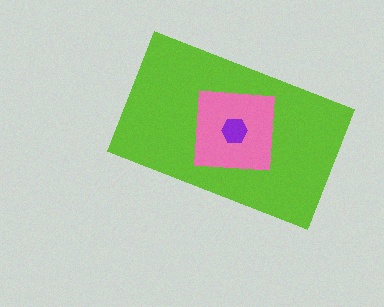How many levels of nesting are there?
3.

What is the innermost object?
The purple hexagon.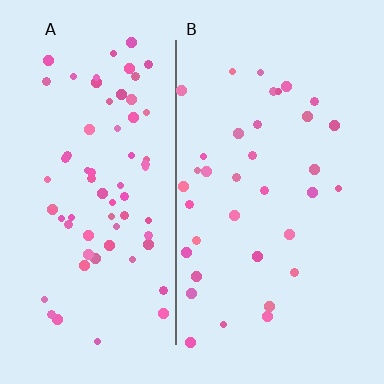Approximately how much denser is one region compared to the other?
Approximately 2.0× — region A over region B.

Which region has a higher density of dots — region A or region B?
A (the left).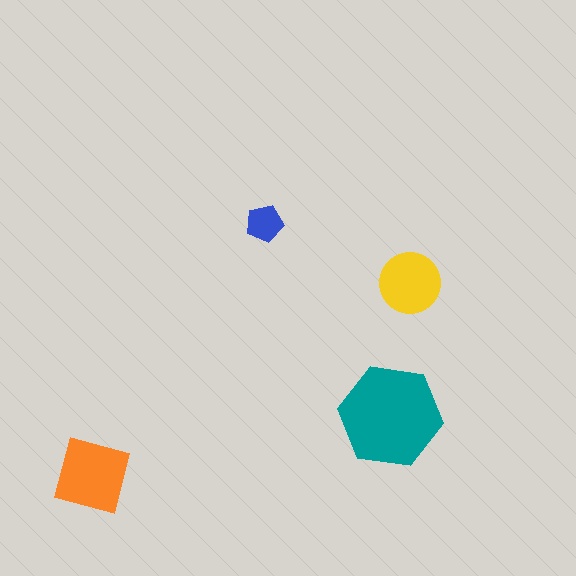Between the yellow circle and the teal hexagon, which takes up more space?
The teal hexagon.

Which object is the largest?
The teal hexagon.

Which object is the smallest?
The blue pentagon.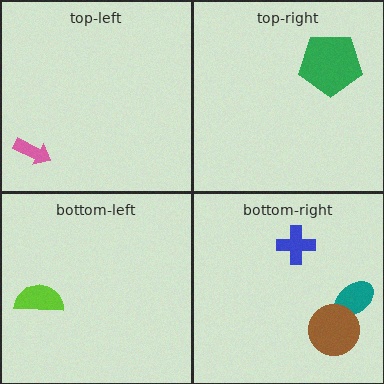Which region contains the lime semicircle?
The bottom-left region.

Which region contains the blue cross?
The bottom-right region.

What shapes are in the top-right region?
The green pentagon.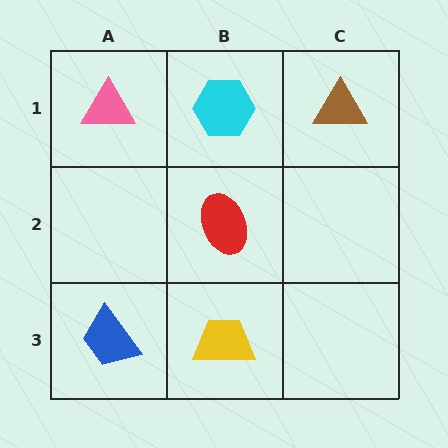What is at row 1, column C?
A brown triangle.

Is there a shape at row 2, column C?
No, that cell is empty.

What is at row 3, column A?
A blue trapezoid.